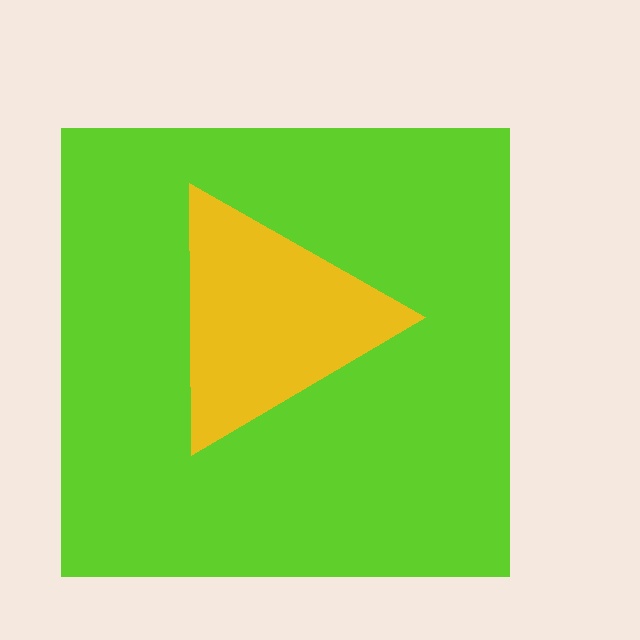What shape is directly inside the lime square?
The yellow triangle.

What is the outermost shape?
The lime square.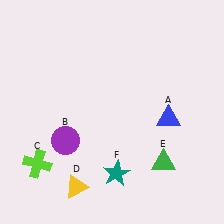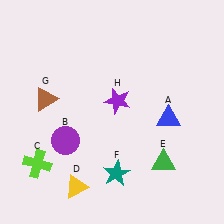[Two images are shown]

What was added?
A brown triangle (G), a purple star (H) were added in Image 2.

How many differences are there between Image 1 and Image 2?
There are 2 differences between the two images.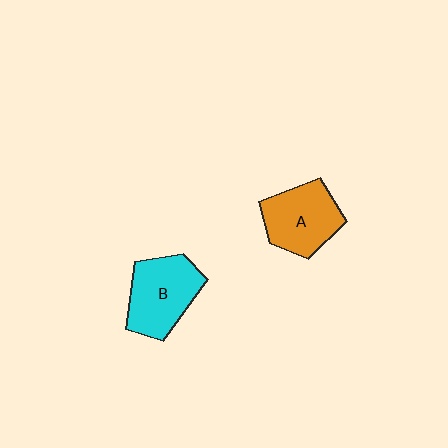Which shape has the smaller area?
Shape A (orange).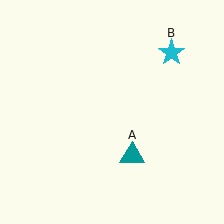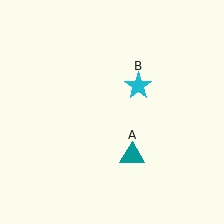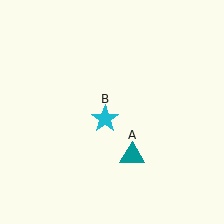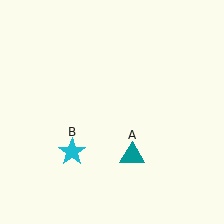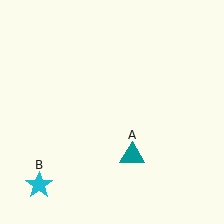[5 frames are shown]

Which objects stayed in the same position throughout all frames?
Teal triangle (object A) remained stationary.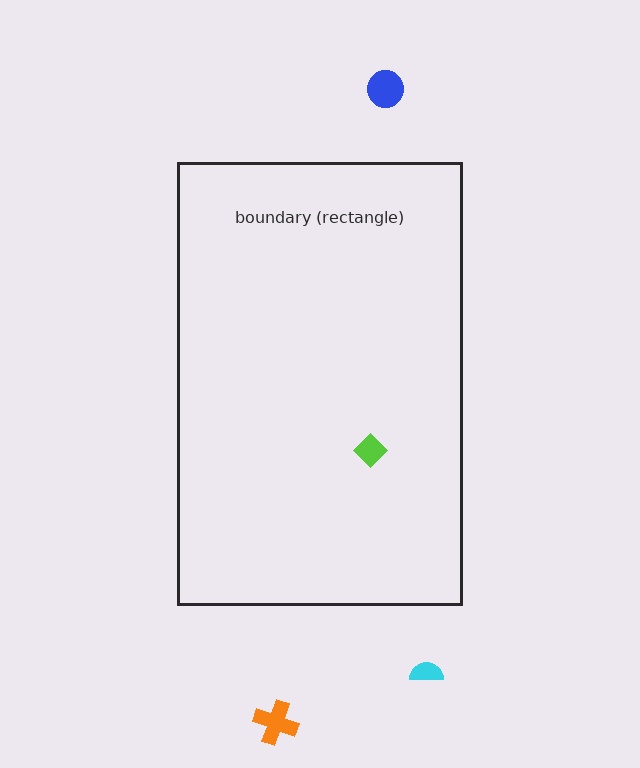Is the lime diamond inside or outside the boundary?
Inside.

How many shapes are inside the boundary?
1 inside, 3 outside.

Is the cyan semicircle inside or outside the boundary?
Outside.